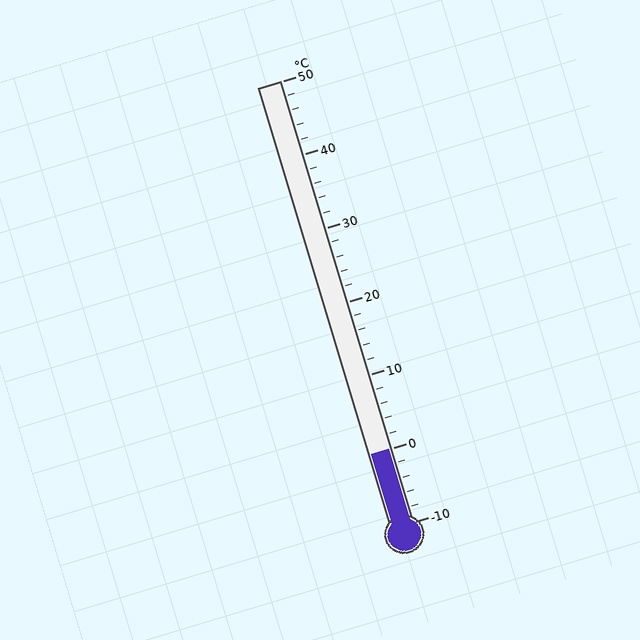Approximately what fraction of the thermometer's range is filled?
The thermometer is filled to approximately 15% of its range.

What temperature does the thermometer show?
The thermometer shows approximately 0°C.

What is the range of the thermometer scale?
The thermometer scale ranges from -10°C to 50°C.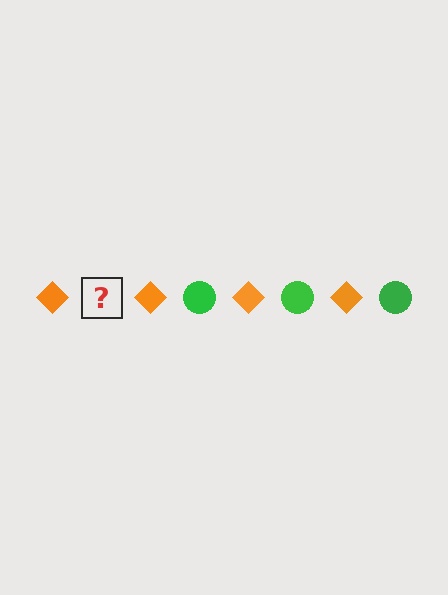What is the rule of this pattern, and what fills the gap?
The rule is that the pattern alternates between orange diamond and green circle. The gap should be filled with a green circle.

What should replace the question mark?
The question mark should be replaced with a green circle.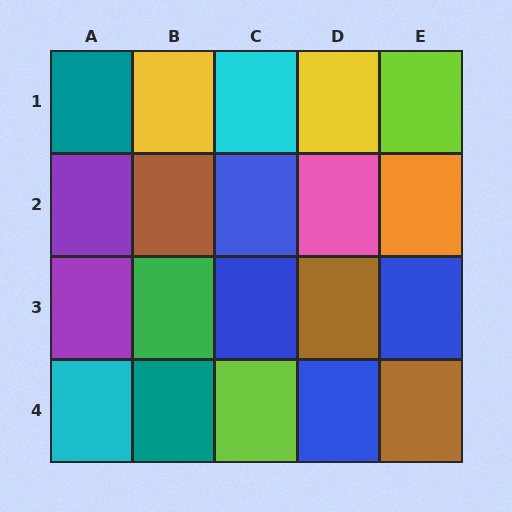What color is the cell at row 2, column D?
Pink.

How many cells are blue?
4 cells are blue.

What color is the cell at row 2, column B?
Brown.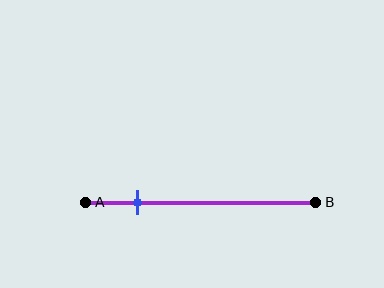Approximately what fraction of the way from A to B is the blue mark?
The blue mark is approximately 20% of the way from A to B.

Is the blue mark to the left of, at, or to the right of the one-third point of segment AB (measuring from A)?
The blue mark is to the left of the one-third point of segment AB.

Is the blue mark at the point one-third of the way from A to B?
No, the mark is at about 20% from A, not at the 33% one-third point.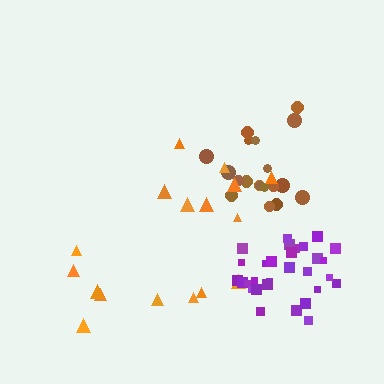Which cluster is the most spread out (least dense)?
Orange.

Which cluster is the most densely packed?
Purple.